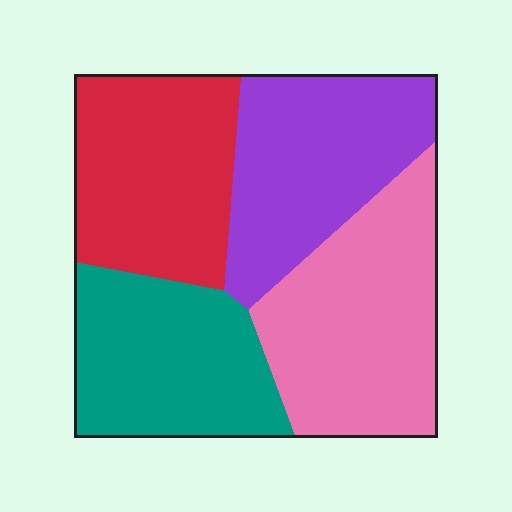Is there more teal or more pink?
Pink.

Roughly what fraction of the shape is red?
Red takes up about one quarter (1/4) of the shape.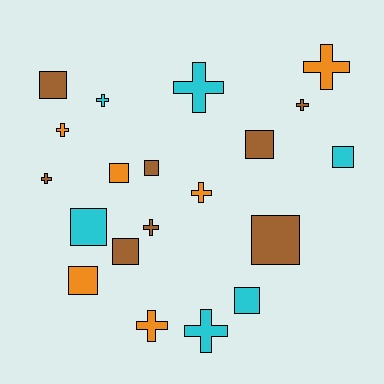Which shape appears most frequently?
Square, with 10 objects.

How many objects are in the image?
There are 20 objects.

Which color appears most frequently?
Brown, with 8 objects.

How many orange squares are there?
There are 2 orange squares.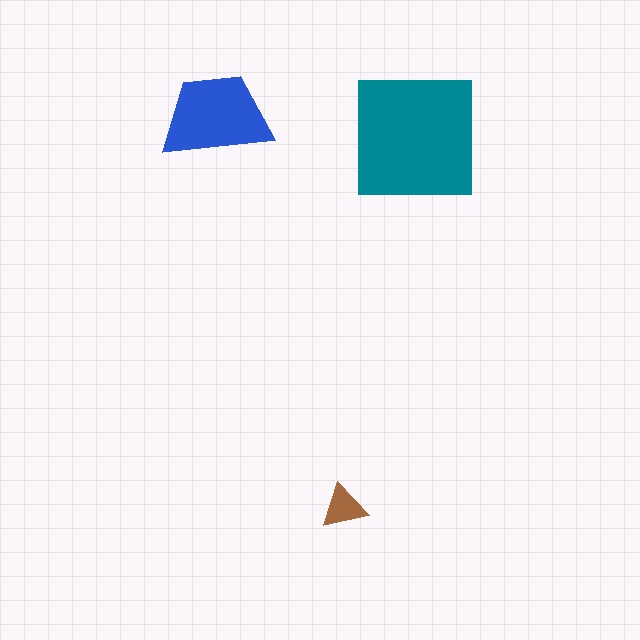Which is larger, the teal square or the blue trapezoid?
The teal square.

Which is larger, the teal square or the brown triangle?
The teal square.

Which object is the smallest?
The brown triangle.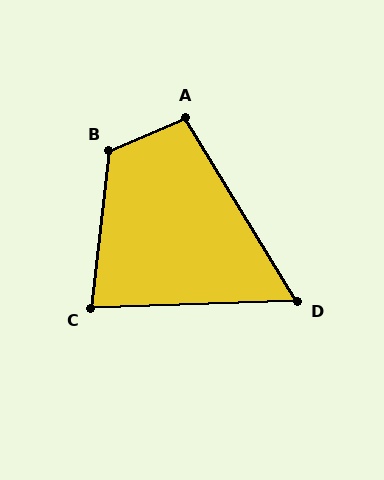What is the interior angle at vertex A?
Approximately 98 degrees (obtuse).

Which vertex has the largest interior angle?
B, at approximately 119 degrees.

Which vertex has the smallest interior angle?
D, at approximately 61 degrees.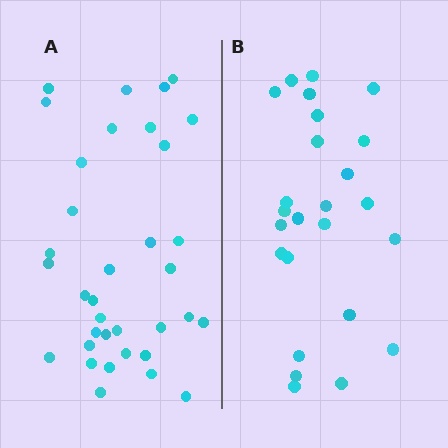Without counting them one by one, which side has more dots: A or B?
Region A (the left region) has more dots.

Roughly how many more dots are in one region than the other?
Region A has roughly 10 or so more dots than region B.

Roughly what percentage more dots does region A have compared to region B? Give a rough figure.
About 40% more.